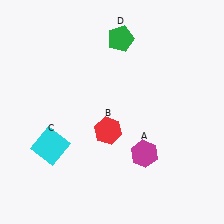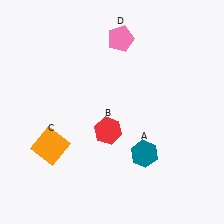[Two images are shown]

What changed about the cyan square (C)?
In Image 1, C is cyan. In Image 2, it changed to orange.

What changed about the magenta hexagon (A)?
In Image 1, A is magenta. In Image 2, it changed to teal.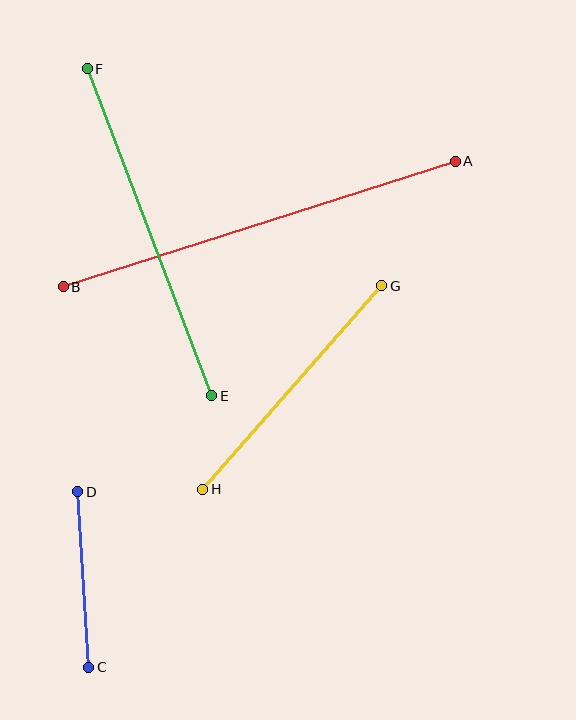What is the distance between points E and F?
The distance is approximately 350 pixels.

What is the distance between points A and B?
The distance is approximately 412 pixels.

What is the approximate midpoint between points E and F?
The midpoint is at approximately (150, 232) pixels.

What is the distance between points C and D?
The distance is approximately 176 pixels.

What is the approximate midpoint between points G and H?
The midpoint is at approximately (292, 388) pixels.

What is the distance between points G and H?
The distance is approximately 271 pixels.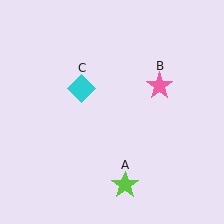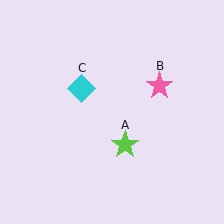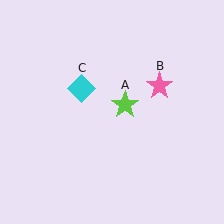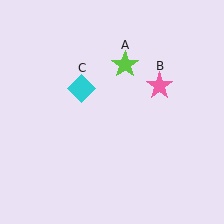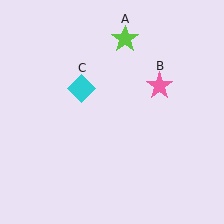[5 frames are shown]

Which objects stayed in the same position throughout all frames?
Pink star (object B) and cyan diamond (object C) remained stationary.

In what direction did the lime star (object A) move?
The lime star (object A) moved up.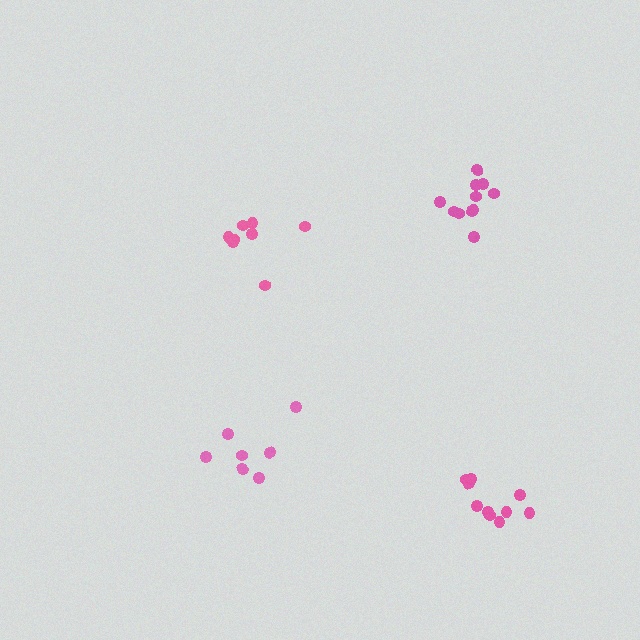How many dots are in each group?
Group 1: 11 dots, Group 2: 8 dots, Group 3: 7 dots, Group 4: 10 dots (36 total).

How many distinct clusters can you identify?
There are 4 distinct clusters.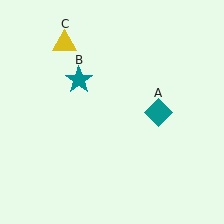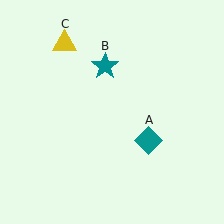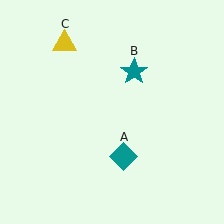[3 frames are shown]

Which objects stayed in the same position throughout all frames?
Yellow triangle (object C) remained stationary.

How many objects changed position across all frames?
2 objects changed position: teal diamond (object A), teal star (object B).